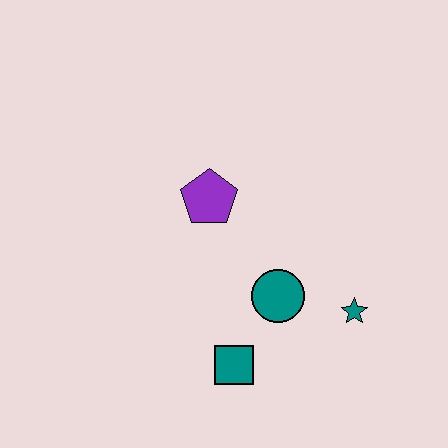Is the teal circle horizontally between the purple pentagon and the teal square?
No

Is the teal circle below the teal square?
No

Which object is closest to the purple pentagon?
The teal circle is closest to the purple pentagon.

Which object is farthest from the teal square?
The purple pentagon is farthest from the teal square.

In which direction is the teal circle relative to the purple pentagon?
The teal circle is below the purple pentagon.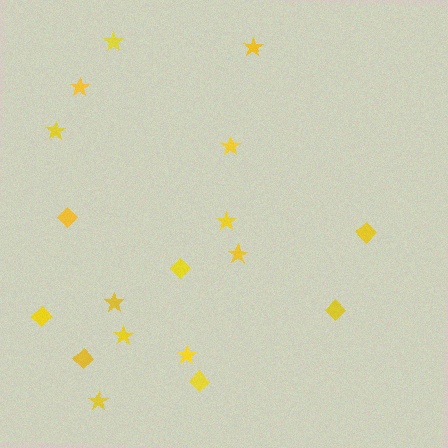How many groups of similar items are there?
There are 2 groups: one group of diamonds (7) and one group of stars (11).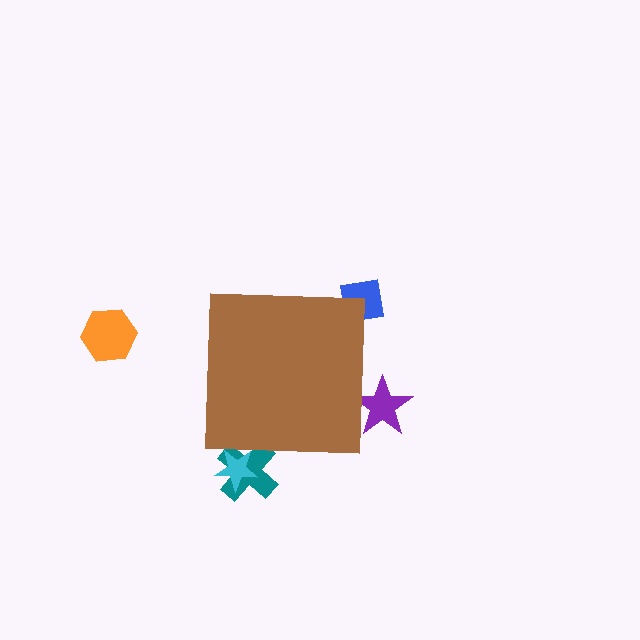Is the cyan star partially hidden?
Yes, the cyan star is partially hidden behind the brown square.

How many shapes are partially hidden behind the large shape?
4 shapes are partially hidden.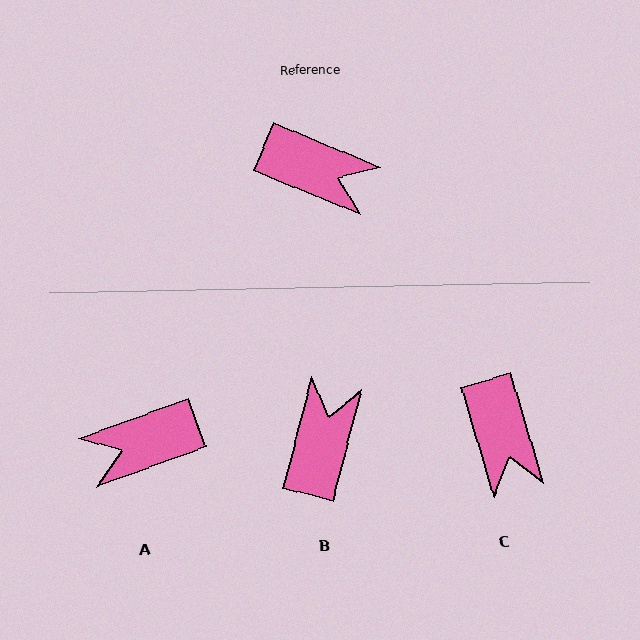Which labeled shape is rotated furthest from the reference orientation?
A, about 137 degrees away.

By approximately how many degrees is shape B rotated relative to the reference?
Approximately 98 degrees counter-clockwise.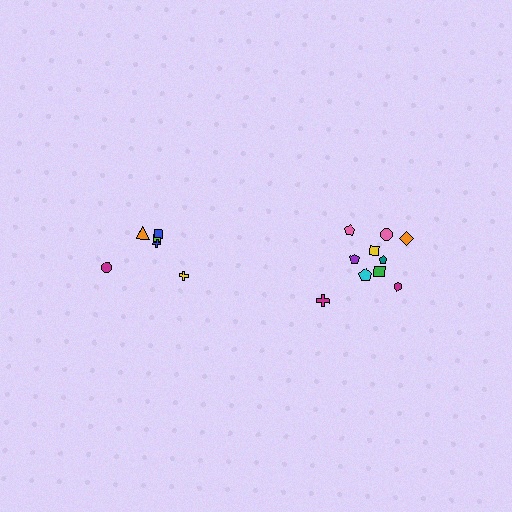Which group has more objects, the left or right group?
The right group.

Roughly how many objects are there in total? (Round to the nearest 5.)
Roughly 15 objects in total.